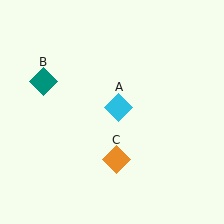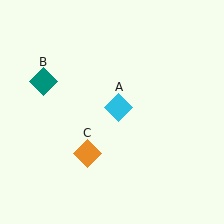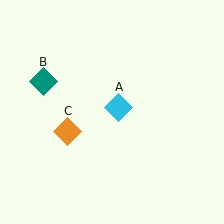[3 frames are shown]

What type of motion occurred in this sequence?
The orange diamond (object C) rotated clockwise around the center of the scene.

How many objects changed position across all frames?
1 object changed position: orange diamond (object C).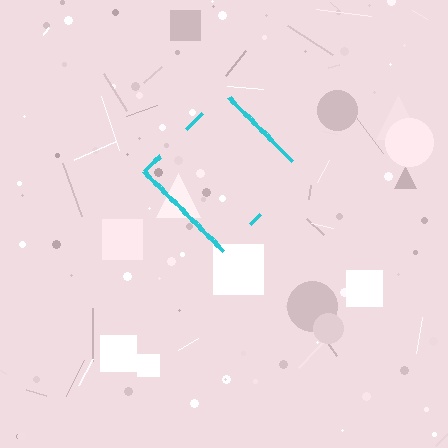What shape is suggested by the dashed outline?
The dashed outline suggests a diamond.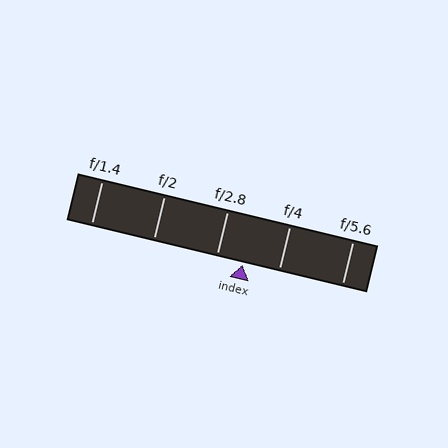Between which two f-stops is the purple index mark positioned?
The index mark is between f/2.8 and f/4.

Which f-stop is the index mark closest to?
The index mark is closest to f/2.8.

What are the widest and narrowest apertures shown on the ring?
The widest aperture shown is f/1.4 and the narrowest is f/5.6.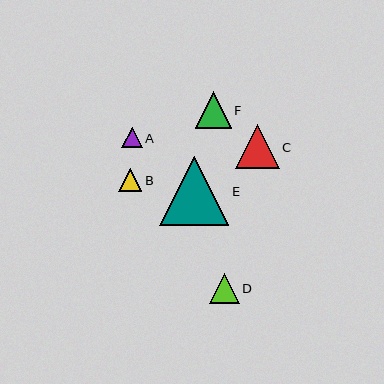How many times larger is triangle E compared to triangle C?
Triangle E is approximately 1.6 times the size of triangle C.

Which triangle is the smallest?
Triangle A is the smallest with a size of approximately 21 pixels.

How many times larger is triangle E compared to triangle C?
Triangle E is approximately 1.6 times the size of triangle C.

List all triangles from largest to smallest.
From largest to smallest: E, C, F, D, B, A.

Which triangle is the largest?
Triangle E is the largest with a size of approximately 69 pixels.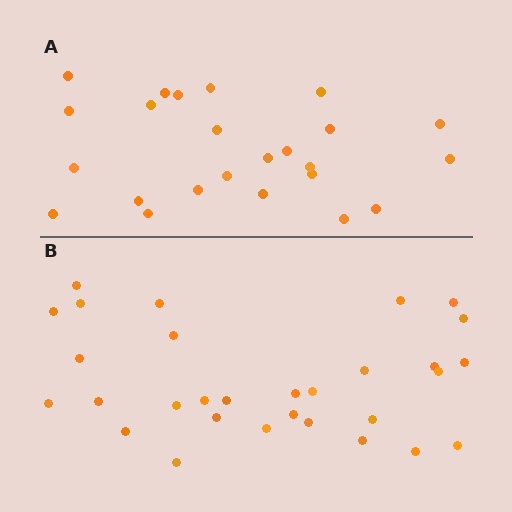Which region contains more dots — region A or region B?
Region B (the bottom region) has more dots.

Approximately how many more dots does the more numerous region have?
Region B has about 6 more dots than region A.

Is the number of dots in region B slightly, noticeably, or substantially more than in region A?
Region B has noticeably more, but not dramatically so. The ratio is roughly 1.2 to 1.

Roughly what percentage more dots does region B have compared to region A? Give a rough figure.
About 25% more.